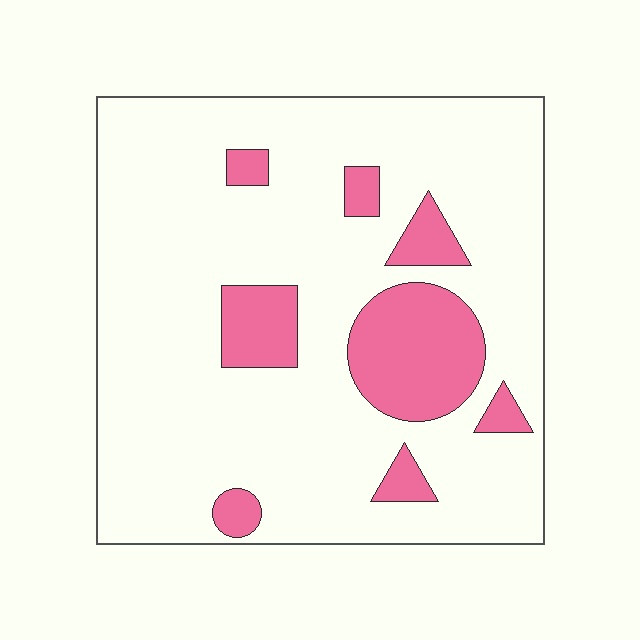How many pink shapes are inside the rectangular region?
8.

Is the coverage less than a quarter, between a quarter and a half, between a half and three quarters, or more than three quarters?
Less than a quarter.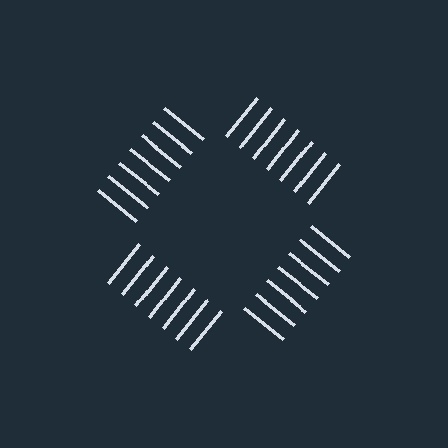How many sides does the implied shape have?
4 sides — the line-ends trace a square.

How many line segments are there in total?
28 — 7 along each of the 4 edges.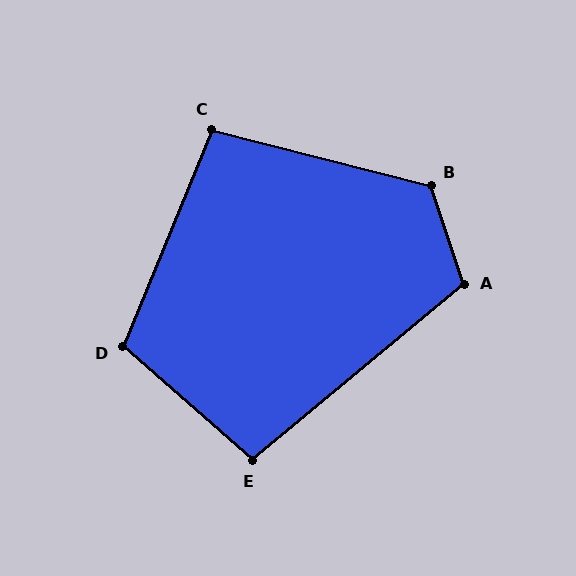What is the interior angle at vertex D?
Approximately 109 degrees (obtuse).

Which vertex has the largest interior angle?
B, at approximately 123 degrees.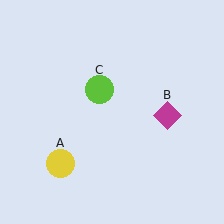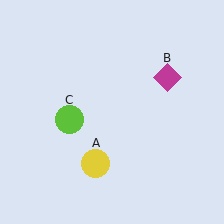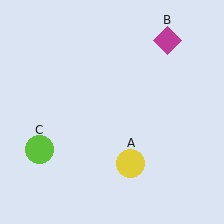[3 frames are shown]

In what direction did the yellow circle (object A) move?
The yellow circle (object A) moved right.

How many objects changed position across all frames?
3 objects changed position: yellow circle (object A), magenta diamond (object B), lime circle (object C).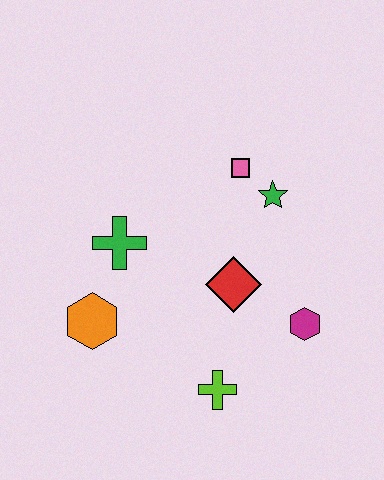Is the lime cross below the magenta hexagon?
Yes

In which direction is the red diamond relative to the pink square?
The red diamond is below the pink square.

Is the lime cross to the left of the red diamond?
Yes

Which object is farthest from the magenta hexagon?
The orange hexagon is farthest from the magenta hexagon.